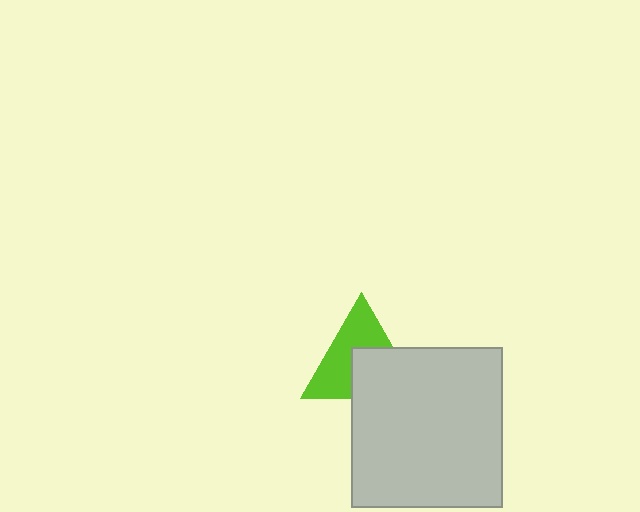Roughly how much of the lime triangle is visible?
About half of it is visible (roughly 56%).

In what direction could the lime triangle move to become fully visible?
The lime triangle could move up. That would shift it out from behind the light gray rectangle entirely.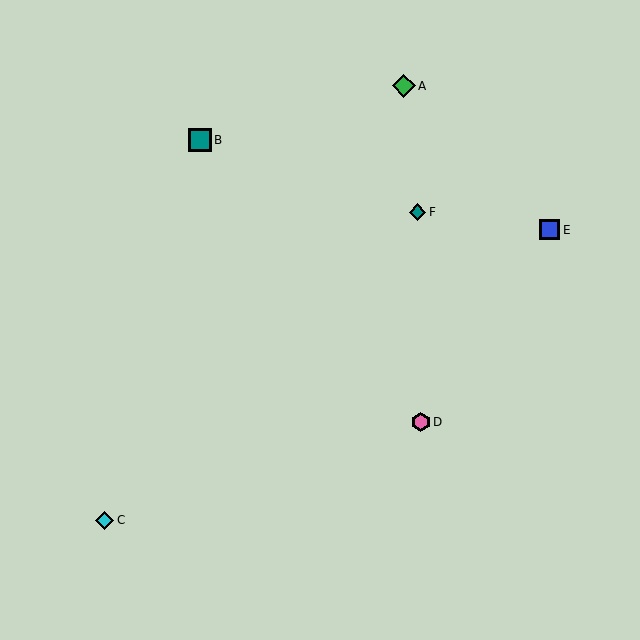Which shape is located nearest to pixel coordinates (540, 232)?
The blue square (labeled E) at (550, 230) is nearest to that location.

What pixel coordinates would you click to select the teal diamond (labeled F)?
Click at (417, 212) to select the teal diamond F.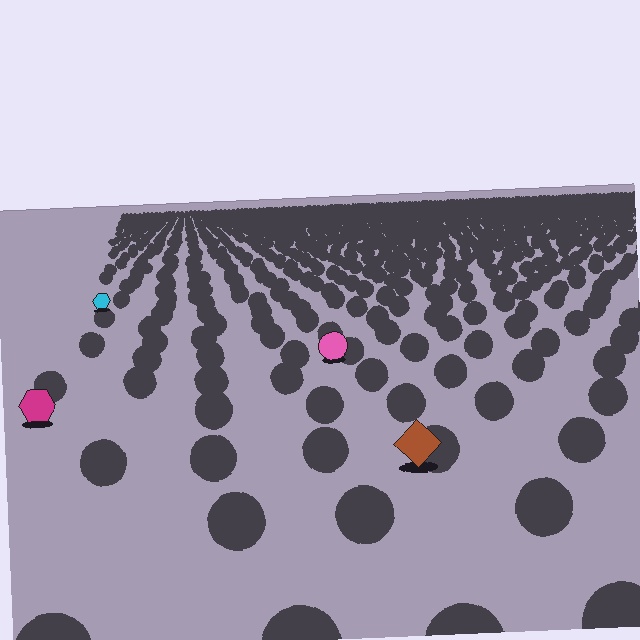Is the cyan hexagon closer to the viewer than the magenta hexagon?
No. The magenta hexagon is closer — you can tell from the texture gradient: the ground texture is coarser near it.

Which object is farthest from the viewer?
The cyan hexagon is farthest from the viewer. It appears smaller and the ground texture around it is denser.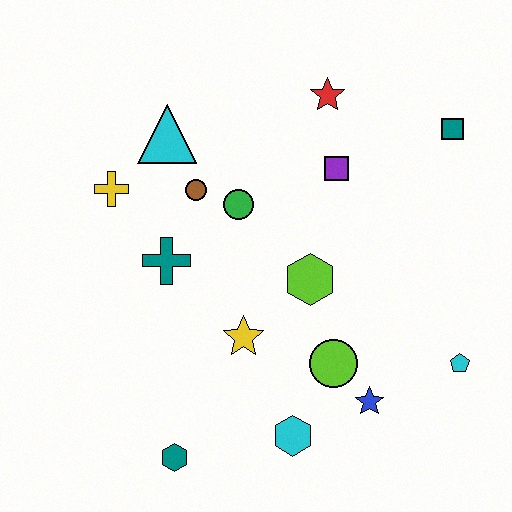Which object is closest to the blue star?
The lime circle is closest to the blue star.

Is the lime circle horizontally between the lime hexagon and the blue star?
Yes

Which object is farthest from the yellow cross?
The cyan pentagon is farthest from the yellow cross.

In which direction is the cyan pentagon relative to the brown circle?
The cyan pentagon is to the right of the brown circle.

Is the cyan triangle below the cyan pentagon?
No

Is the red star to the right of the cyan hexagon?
Yes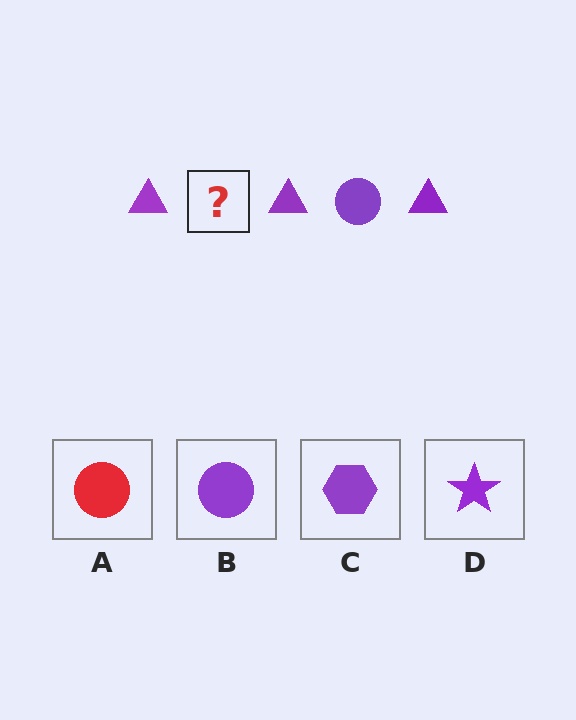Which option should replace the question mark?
Option B.